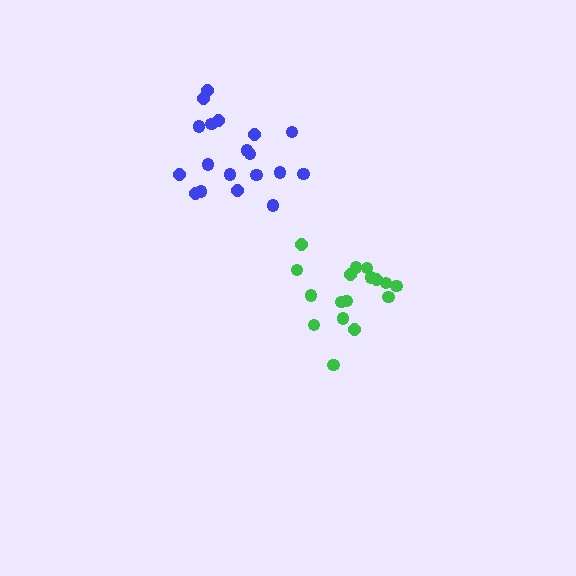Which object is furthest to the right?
The green cluster is rightmost.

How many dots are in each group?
Group 1: 19 dots, Group 2: 17 dots (36 total).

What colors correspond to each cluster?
The clusters are colored: blue, green.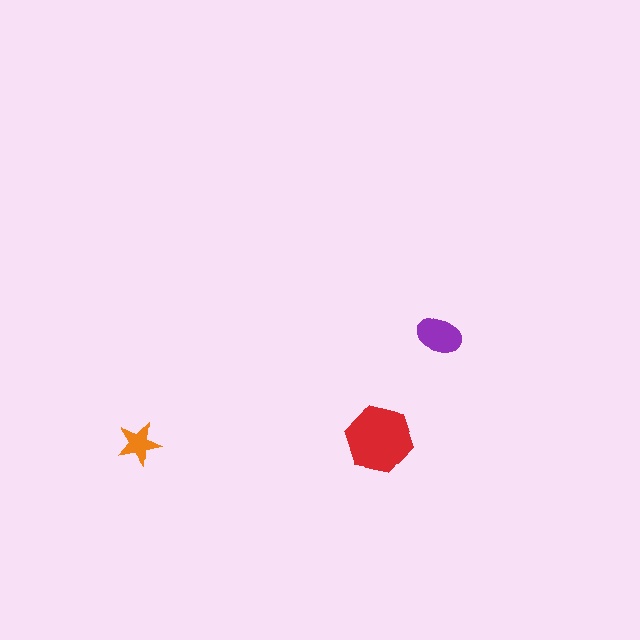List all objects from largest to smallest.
The red hexagon, the purple ellipse, the orange star.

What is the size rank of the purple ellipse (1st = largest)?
2nd.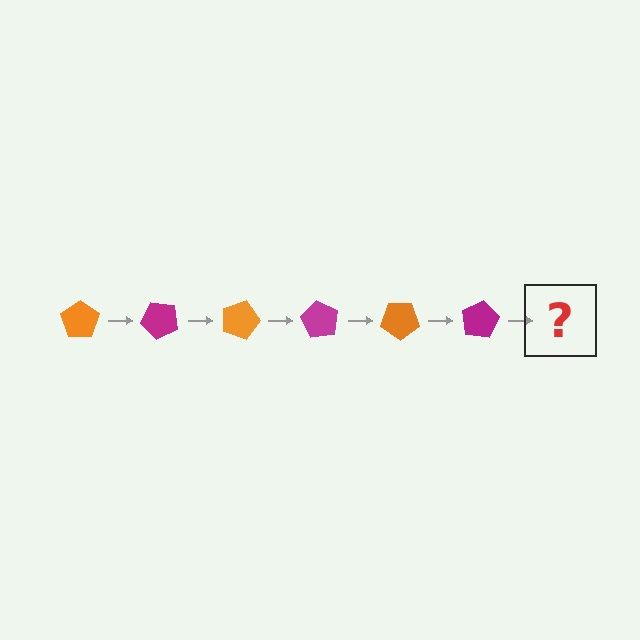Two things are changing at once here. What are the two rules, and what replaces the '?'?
The two rules are that it rotates 45 degrees each step and the color cycles through orange and magenta. The '?' should be an orange pentagon, rotated 270 degrees from the start.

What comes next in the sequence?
The next element should be an orange pentagon, rotated 270 degrees from the start.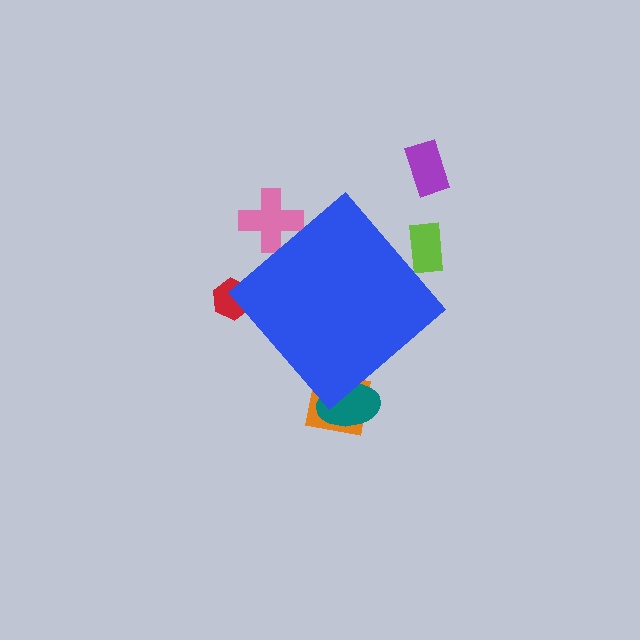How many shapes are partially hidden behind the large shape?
5 shapes are partially hidden.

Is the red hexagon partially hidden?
Yes, the red hexagon is partially hidden behind the blue diamond.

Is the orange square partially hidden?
Yes, the orange square is partially hidden behind the blue diamond.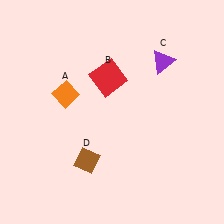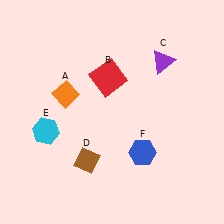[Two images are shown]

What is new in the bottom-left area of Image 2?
A cyan hexagon (E) was added in the bottom-left area of Image 2.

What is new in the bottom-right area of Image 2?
A blue hexagon (F) was added in the bottom-right area of Image 2.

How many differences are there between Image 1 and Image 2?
There are 2 differences between the two images.